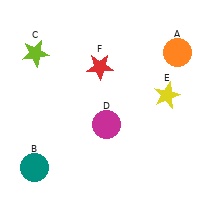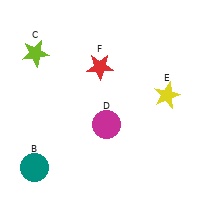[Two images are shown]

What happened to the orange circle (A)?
The orange circle (A) was removed in Image 2. It was in the top-right area of Image 1.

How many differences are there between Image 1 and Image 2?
There is 1 difference between the two images.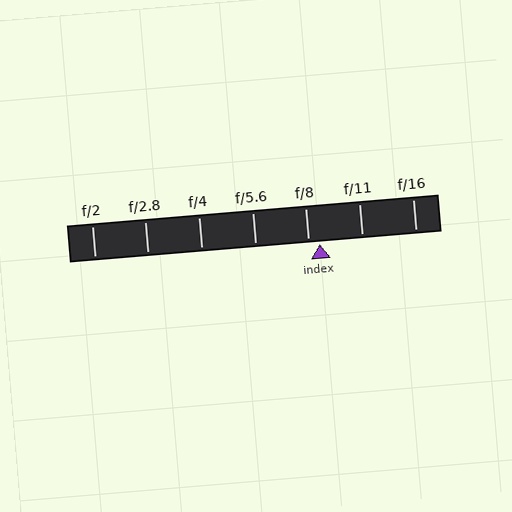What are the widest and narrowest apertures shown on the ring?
The widest aperture shown is f/2 and the narrowest is f/16.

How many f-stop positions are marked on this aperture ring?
There are 7 f-stop positions marked.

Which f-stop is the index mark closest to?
The index mark is closest to f/8.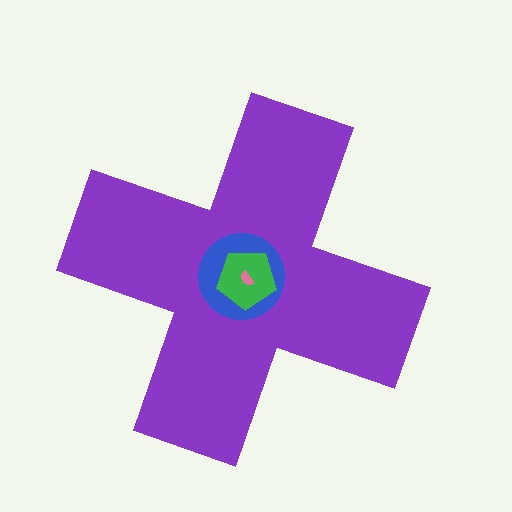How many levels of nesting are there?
4.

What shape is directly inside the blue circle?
The green pentagon.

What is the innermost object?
The pink semicircle.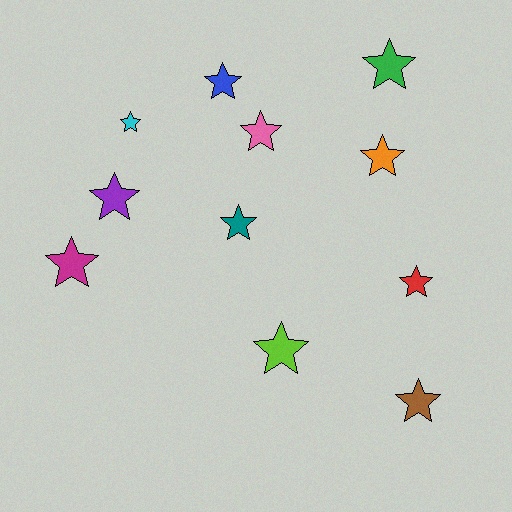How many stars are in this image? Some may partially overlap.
There are 11 stars.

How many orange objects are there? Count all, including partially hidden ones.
There is 1 orange object.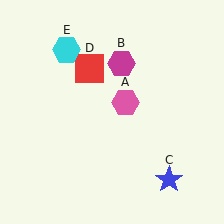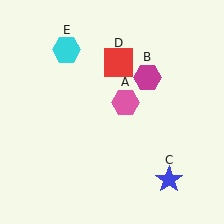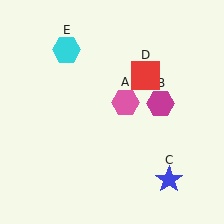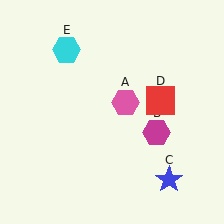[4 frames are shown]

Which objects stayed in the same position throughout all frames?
Pink hexagon (object A) and blue star (object C) and cyan hexagon (object E) remained stationary.